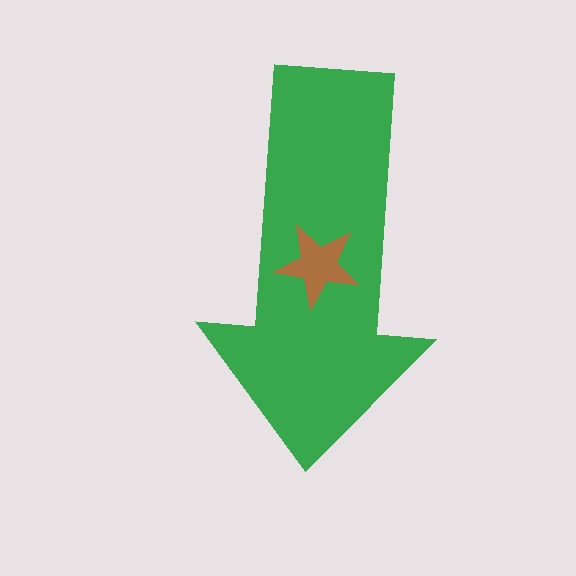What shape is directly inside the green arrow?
The brown star.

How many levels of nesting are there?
2.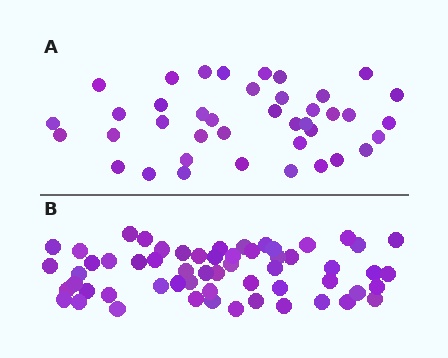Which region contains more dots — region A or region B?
Region B (the bottom region) has more dots.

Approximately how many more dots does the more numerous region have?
Region B has approximately 20 more dots than region A.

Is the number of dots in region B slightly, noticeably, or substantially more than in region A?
Region B has substantially more. The ratio is roughly 1.4 to 1.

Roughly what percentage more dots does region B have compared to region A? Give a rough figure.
About 45% more.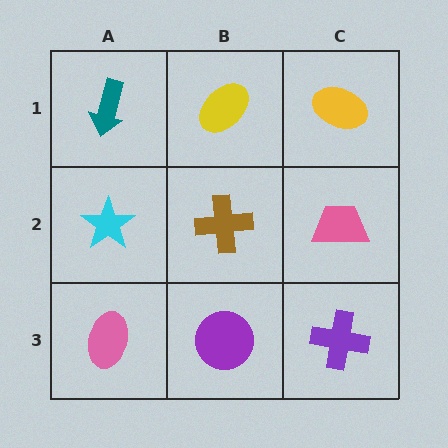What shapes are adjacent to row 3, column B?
A brown cross (row 2, column B), a pink ellipse (row 3, column A), a purple cross (row 3, column C).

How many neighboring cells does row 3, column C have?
2.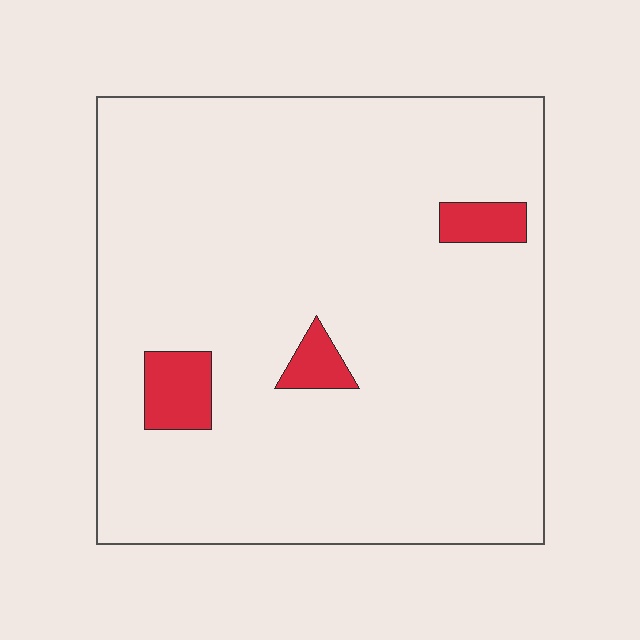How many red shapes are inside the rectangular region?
3.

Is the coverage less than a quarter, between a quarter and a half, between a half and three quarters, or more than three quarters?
Less than a quarter.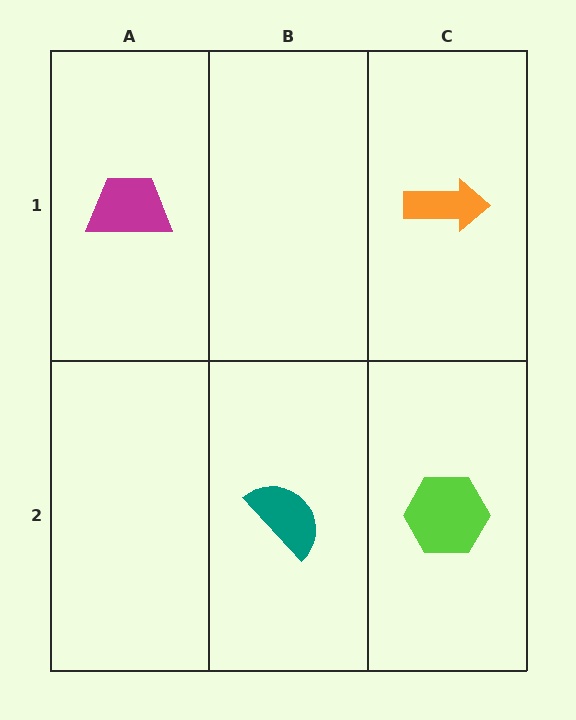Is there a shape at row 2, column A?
No, that cell is empty.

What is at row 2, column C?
A lime hexagon.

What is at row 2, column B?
A teal semicircle.